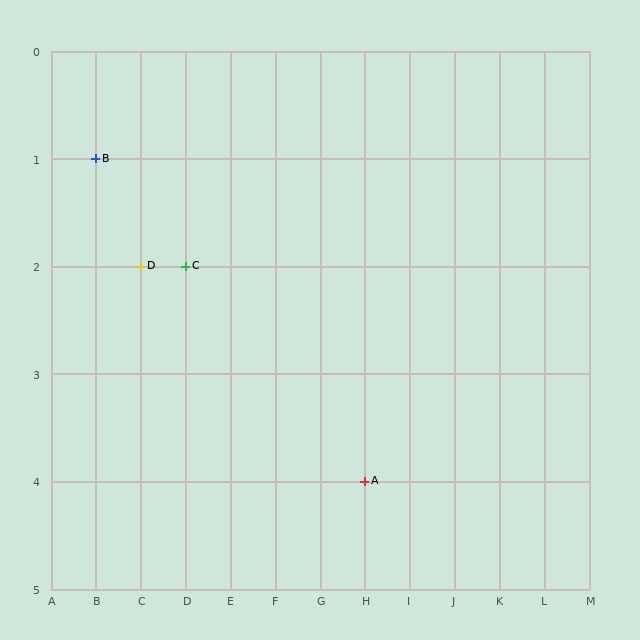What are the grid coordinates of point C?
Point C is at grid coordinates (D, 2).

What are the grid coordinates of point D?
Point D is at grid coordinates (C, 2).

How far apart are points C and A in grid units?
Points C and A are 4 columns and 2 rows apart (about 4.5 grid units diagonally).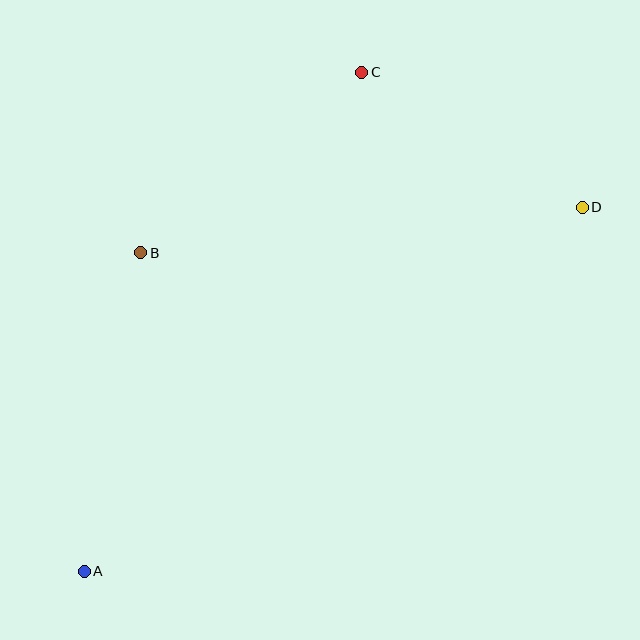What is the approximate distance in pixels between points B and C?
The distance between B and C is approximately 285 pixels.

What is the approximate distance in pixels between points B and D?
The distance between B and D is approximately 444 pixels.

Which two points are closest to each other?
Points C and D are closest to each other.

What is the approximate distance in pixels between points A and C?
The distance between A and C is approximately 571 pixels.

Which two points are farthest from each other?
Points A and D are farthest from each other.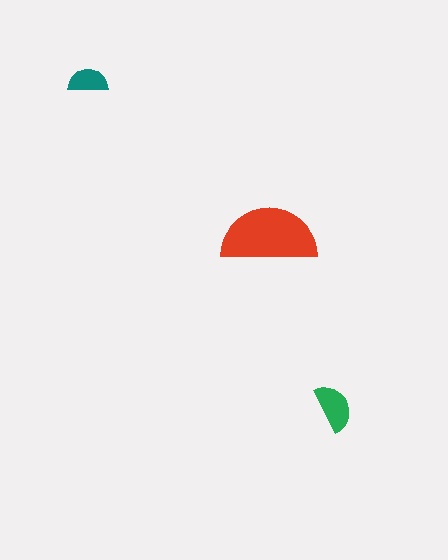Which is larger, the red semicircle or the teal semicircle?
The red one.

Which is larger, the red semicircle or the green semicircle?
The red one.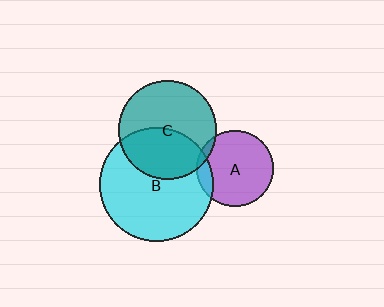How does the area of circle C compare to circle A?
Approximately 1.7 times.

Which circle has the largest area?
Circle B (cyan).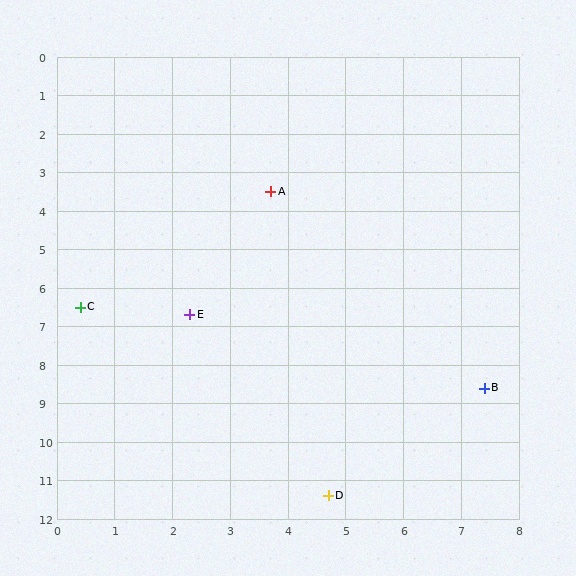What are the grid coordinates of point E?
Point E is at approximately (2.3, 6.7).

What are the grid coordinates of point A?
Point A is at approximately (3.7, 3.5).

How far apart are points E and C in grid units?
Points E and C are about 1.9 grid units apart.